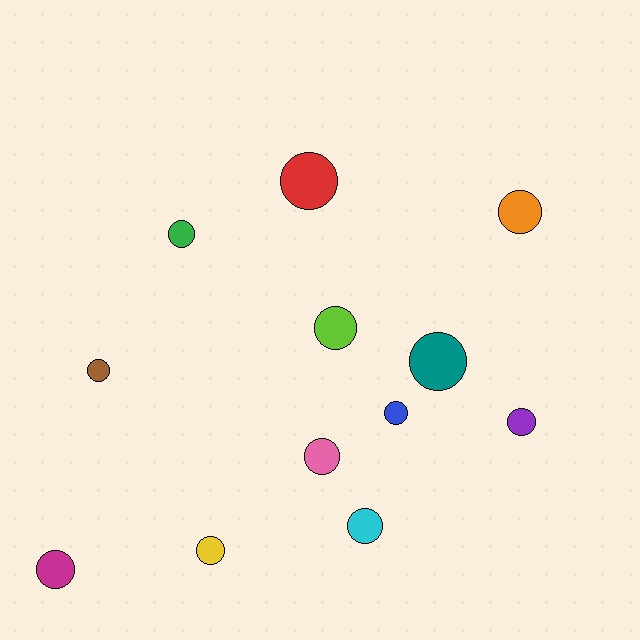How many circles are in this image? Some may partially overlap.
There are 12 circles.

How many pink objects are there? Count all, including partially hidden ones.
There is 1 pink object.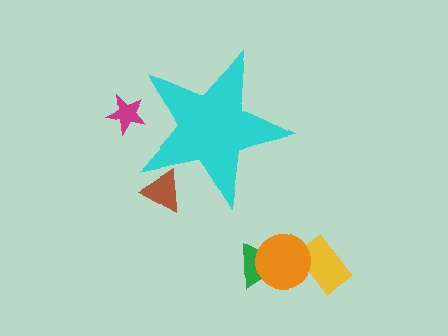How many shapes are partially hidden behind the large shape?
2 shapes are partially hidden.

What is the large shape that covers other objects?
A cyan star.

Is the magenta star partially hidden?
Yes, the magenta star is partially hidden behind the cyan star.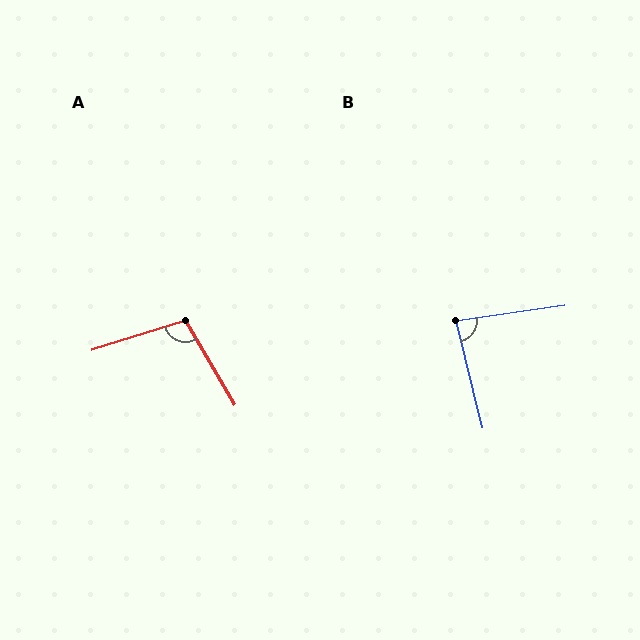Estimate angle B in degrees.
Approximately 84 degrees.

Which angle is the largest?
A, at approximately 103 degrees.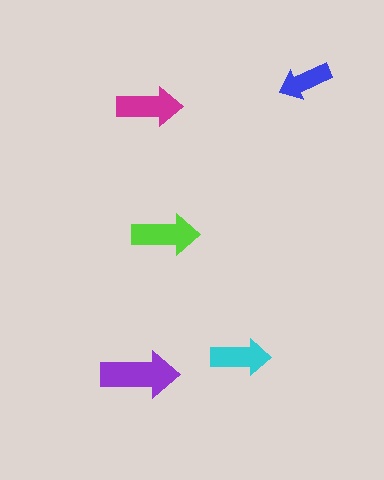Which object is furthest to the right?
The blue arrow is rightmost.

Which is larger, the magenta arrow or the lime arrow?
The lime one.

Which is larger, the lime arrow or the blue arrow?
The lime one.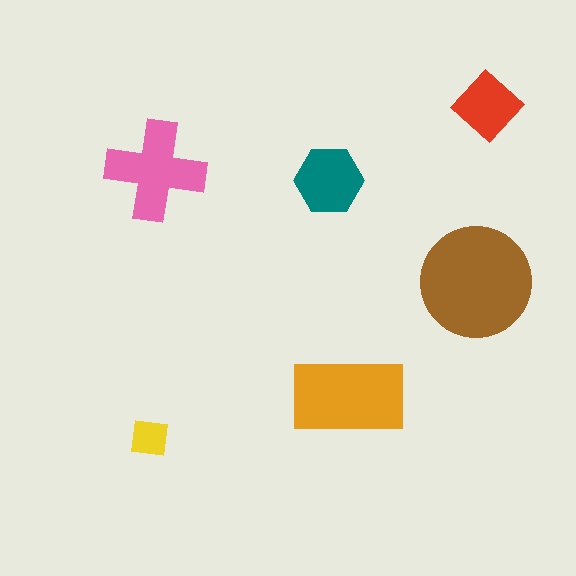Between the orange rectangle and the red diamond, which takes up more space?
The orange rectangle.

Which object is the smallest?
The yellow square.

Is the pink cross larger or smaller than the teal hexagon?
Larger.